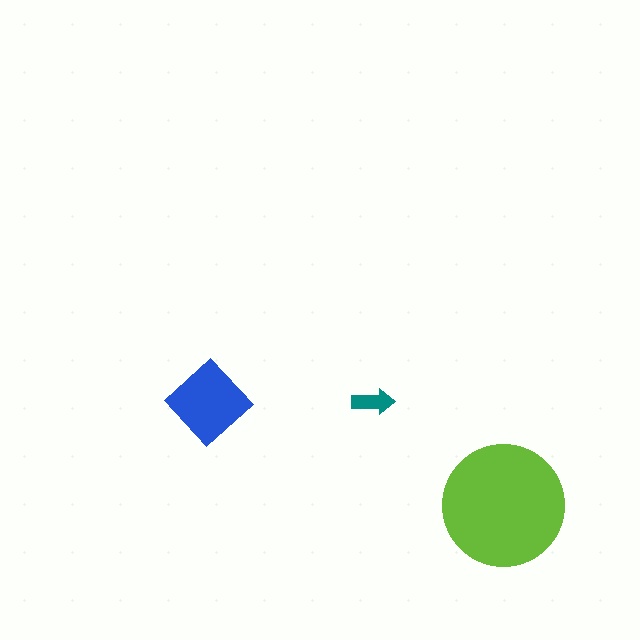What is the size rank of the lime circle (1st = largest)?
1st.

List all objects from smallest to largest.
The teal arrow, the blue diamond, the lime circle.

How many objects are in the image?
There are 3 objects in the image.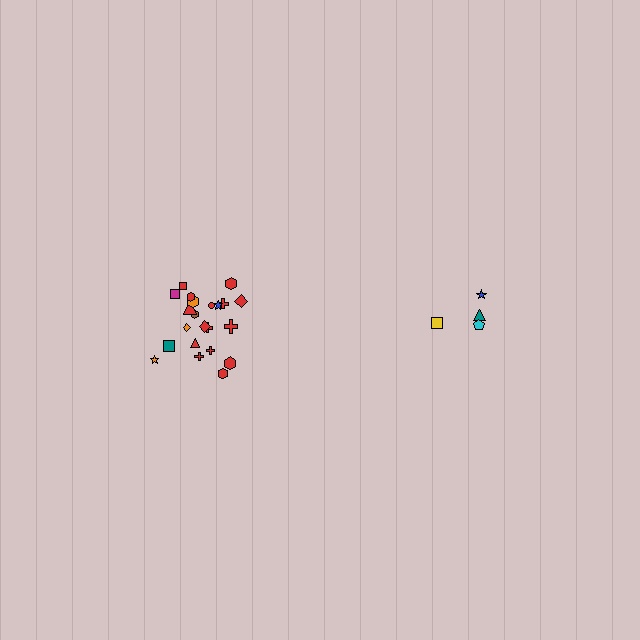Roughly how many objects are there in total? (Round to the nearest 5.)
Roughly 25 objects in total.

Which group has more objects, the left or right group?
The left group.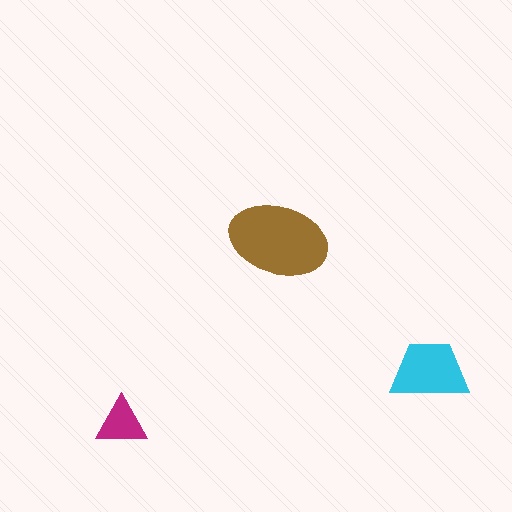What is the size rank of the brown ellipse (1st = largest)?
1st.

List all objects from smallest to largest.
The magenta triangle, the cyan trapezoid, the brown ellipse.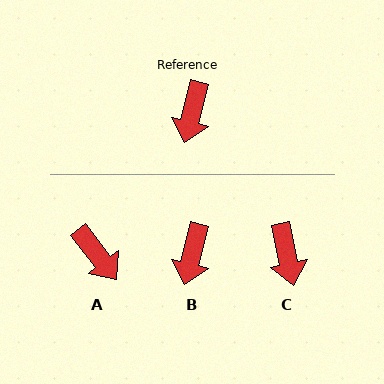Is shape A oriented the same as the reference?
No, it is off by about 52 degrees.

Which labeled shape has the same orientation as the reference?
B.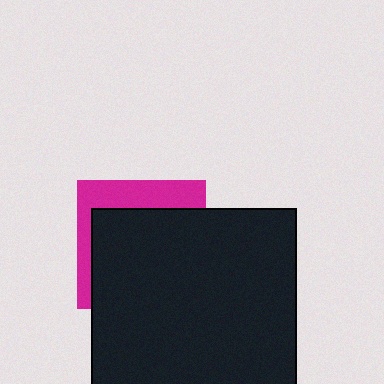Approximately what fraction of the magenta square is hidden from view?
Roughly 70% of the magenta square is hidden behind the black square.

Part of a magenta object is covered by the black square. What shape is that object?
It is a square.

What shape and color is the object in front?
The object in front is a black square.